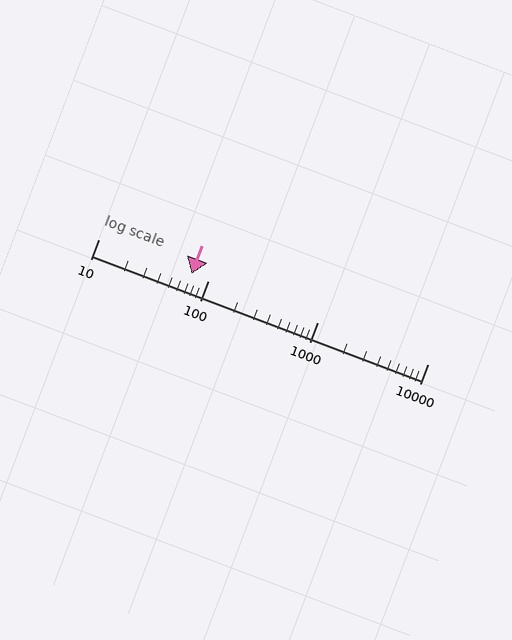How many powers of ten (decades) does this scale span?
The scale spans 3 decades, from 10 to 10000.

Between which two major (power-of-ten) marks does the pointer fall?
The pointer is between 10 and 100.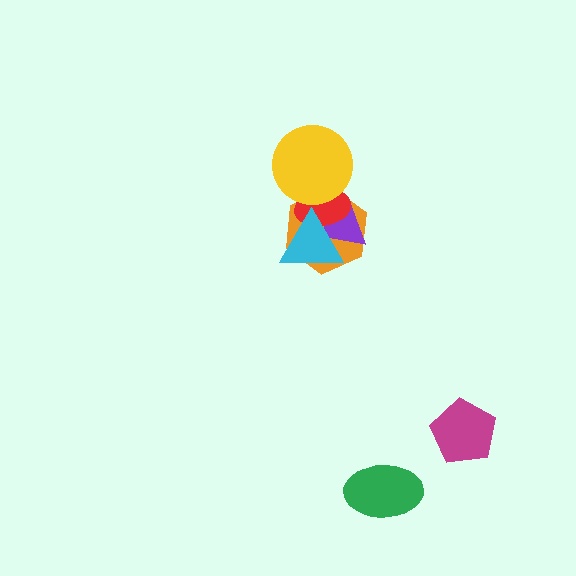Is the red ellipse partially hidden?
Yes, it is partially covered by another shape.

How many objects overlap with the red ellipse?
4 objects overlap with the red ellipse.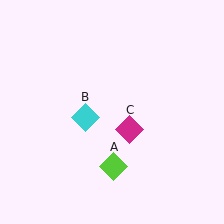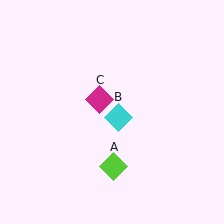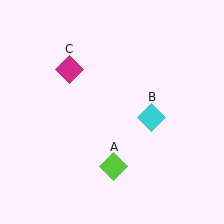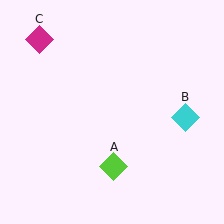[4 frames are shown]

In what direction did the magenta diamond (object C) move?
The magenta diamond (object C) moved up and to the left.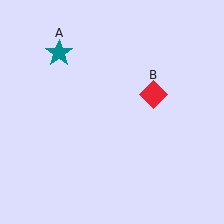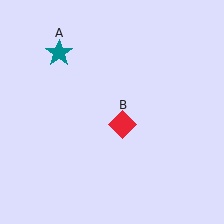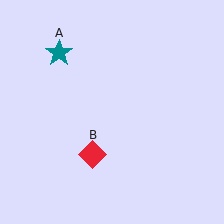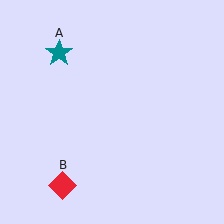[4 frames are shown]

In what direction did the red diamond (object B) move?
The red diamond (object B) moved down and to the left.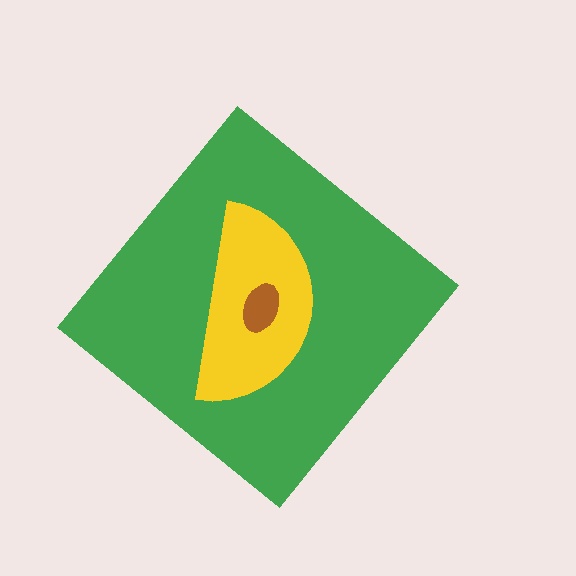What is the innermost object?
The brown ellipse.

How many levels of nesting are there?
3.